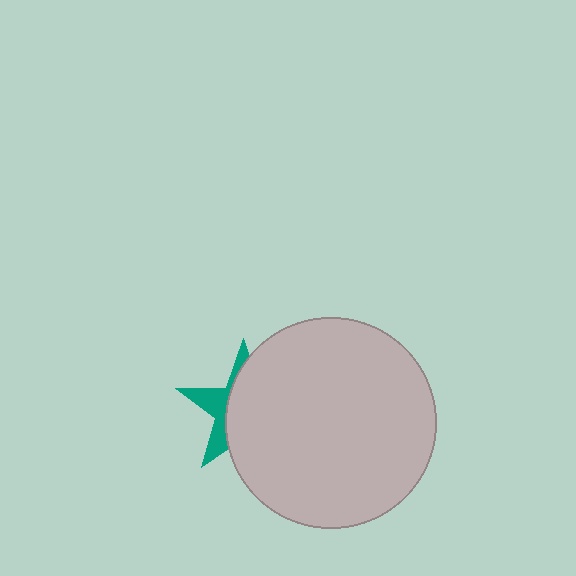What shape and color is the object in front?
The object in front is a light gray circle.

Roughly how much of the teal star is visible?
A small part of it is visible (roughly 34%).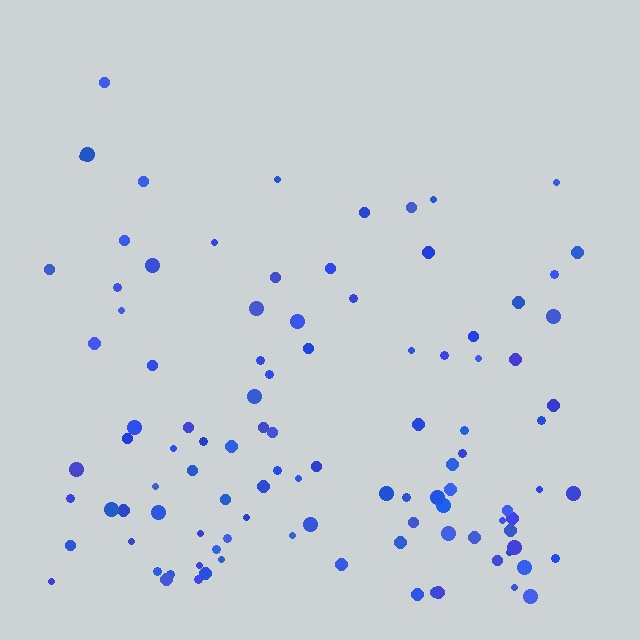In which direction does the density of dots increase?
From top to bottom, with the bottom side densest.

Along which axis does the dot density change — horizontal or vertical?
Vertical.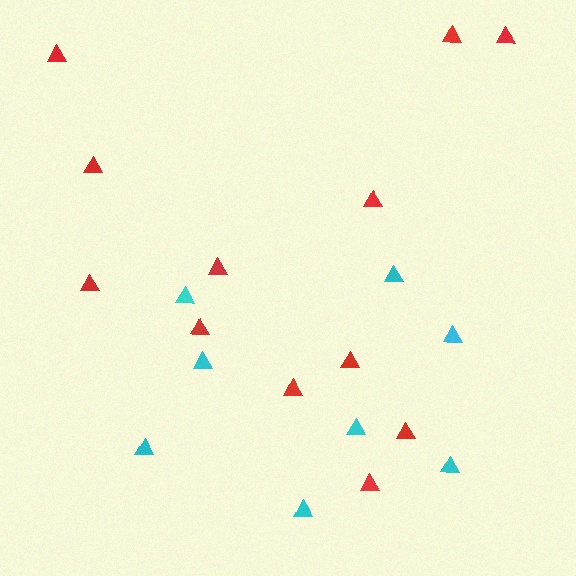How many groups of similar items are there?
There are 2 groups: one group of cyan triangles (8) and one group of red triangles (12).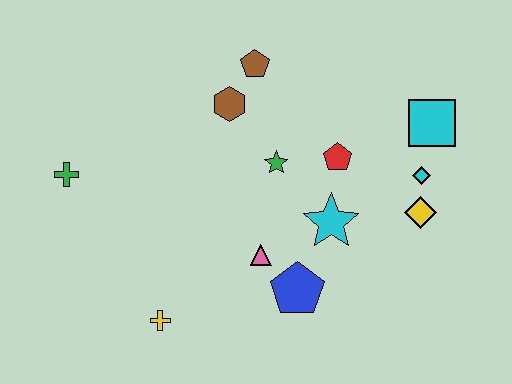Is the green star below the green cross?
No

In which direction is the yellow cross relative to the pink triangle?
The yellow cross is to the left of the pink triangle.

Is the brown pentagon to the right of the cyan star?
No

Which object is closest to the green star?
The red pentagon is closest to the green star.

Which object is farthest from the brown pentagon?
The yellow cross is farthest from the brown pentagon.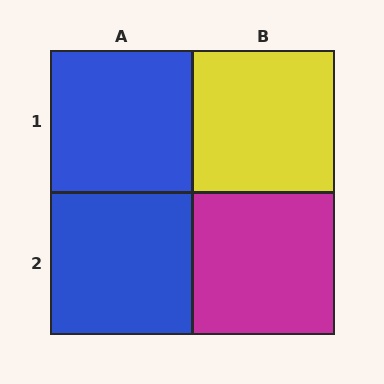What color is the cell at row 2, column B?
Magenta.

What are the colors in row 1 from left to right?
Blue, yellow.